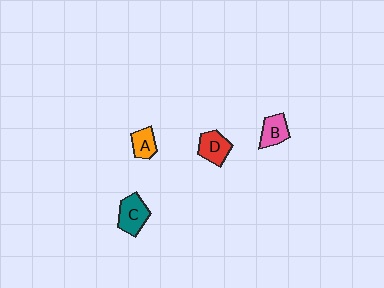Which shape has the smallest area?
Shape A (orange).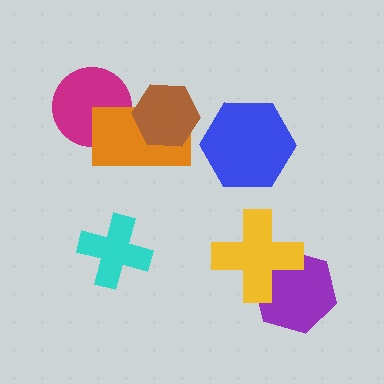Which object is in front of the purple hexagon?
The yellow cross is in front of the purple hexagon.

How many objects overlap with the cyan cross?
0 objects overlap with the cyan cross.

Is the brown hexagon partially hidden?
No, no other shape covers it.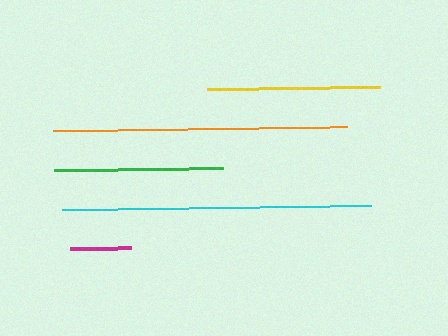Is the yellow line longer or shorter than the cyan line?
The cyan line is longer than the yellow line.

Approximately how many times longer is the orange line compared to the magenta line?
The orange line is approximately 4.8 times the length of the magenta line.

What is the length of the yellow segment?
The yellow segment is approximately 174 pixels long.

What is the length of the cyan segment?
The cyan segment is approximately 309 pixels long.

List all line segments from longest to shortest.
From longest to shortest: cyan, orange, yellow, green, magenta.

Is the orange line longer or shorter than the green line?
The orange line is longer than the green line.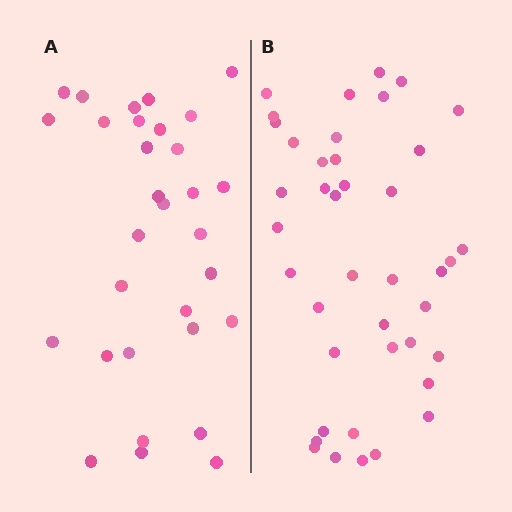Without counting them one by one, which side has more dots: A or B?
Region B (the right region) has more dots.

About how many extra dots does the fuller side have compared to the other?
Region B has roughly 10 or so more dots than region A.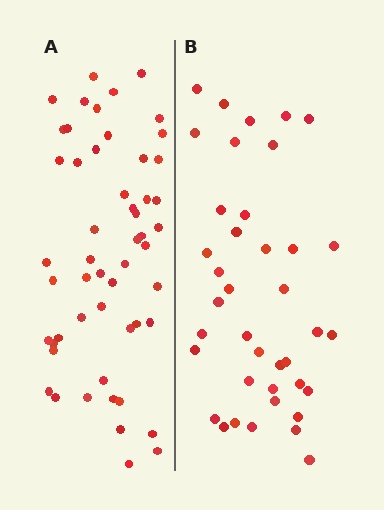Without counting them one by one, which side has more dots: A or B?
Region A (the left region) has more dots.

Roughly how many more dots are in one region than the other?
Region A has approximately 15 more dots than region B.